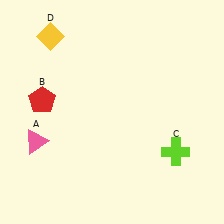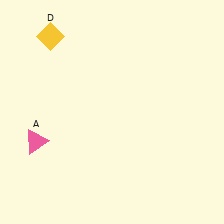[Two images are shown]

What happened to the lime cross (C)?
The lime cross (C) was removed in Image 2. It was in the bottom-right area of Image 1.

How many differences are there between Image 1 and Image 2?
There are 2 differences between the two images.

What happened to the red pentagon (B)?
The red pentagon (B) was removed in Image 2. It was in the top-left area of Image 1.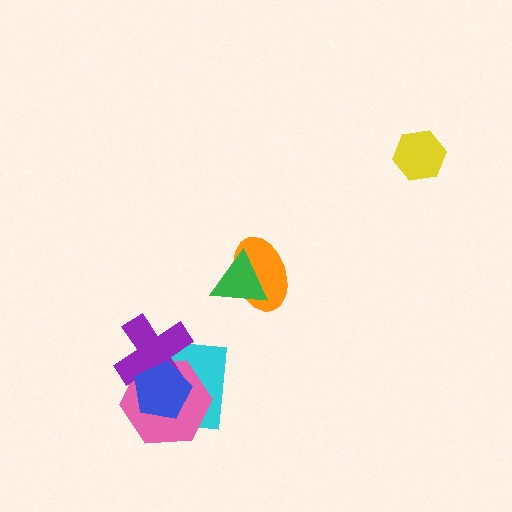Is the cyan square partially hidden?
Yes, it is partially covered by another shape.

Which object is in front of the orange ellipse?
The green triangle is in front of the orange ellipse.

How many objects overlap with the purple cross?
3 objects overlap with the purple cross.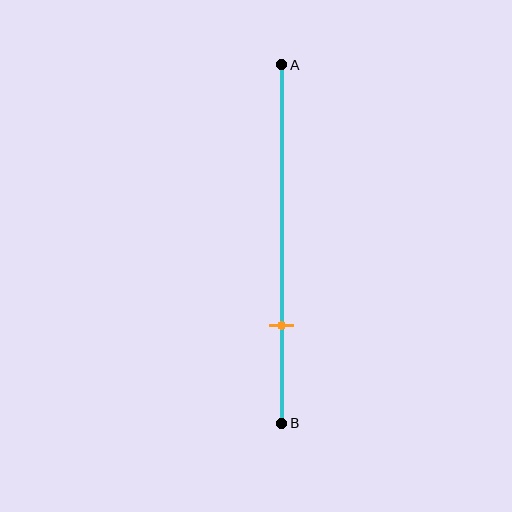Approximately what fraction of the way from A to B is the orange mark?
The orange mark is approximately 75% of the way from A to B.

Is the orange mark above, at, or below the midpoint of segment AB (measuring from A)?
The orange mark is below the midpoint of segment AB.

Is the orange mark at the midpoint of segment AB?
No, the mark is at about 75% from A, not at the 50% midpoint.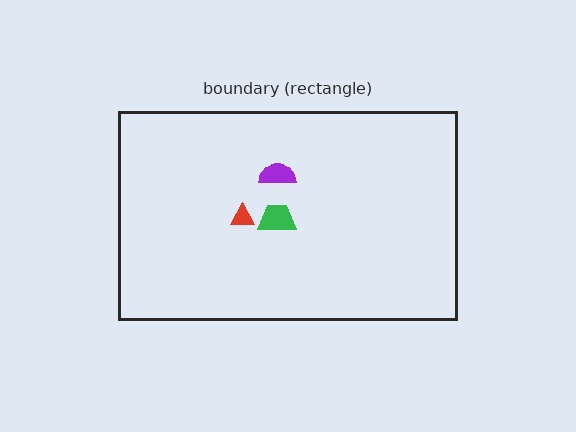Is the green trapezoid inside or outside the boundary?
Inside.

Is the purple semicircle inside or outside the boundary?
Inside.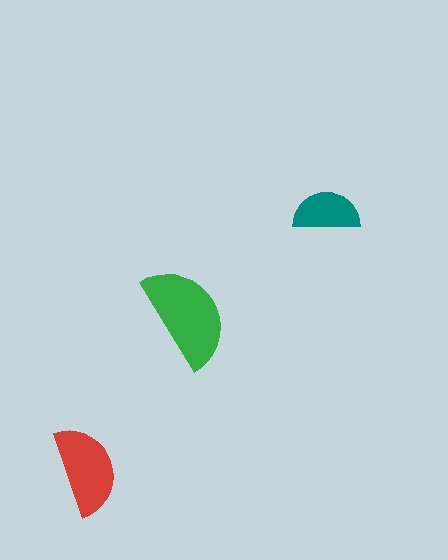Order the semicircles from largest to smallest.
the green one, the red one, the teal one.